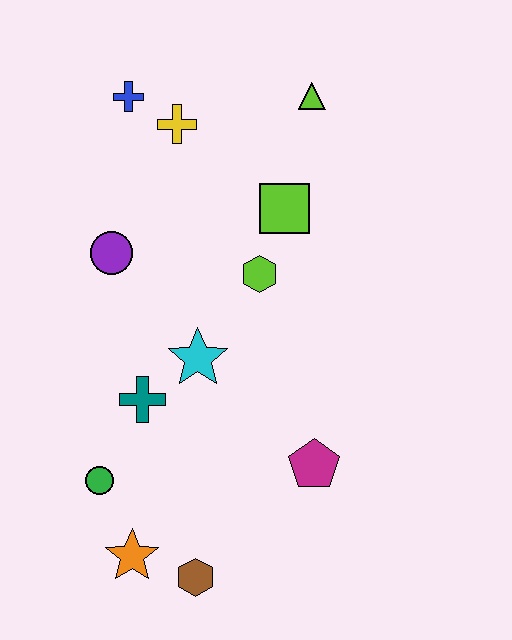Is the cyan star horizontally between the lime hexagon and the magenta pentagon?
No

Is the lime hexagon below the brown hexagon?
No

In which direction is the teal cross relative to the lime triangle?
The teal cross is below the lime triangle.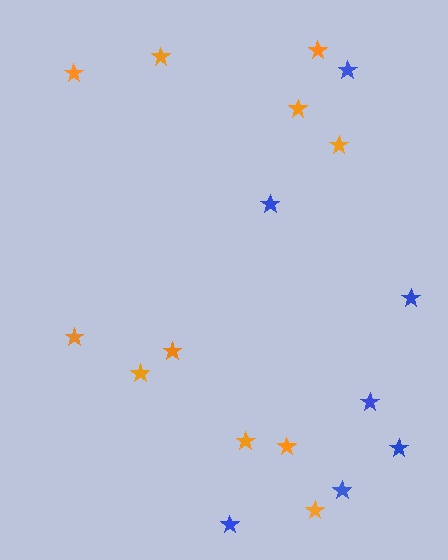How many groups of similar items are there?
There are 2 groups: one group of orange stars (11) and one group of blue stars (7).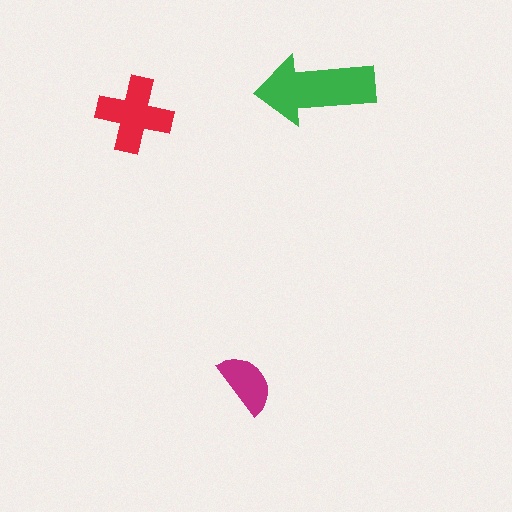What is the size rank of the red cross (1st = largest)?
2nd.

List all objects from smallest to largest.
The magenta semicircle, the red cross, the green arrow.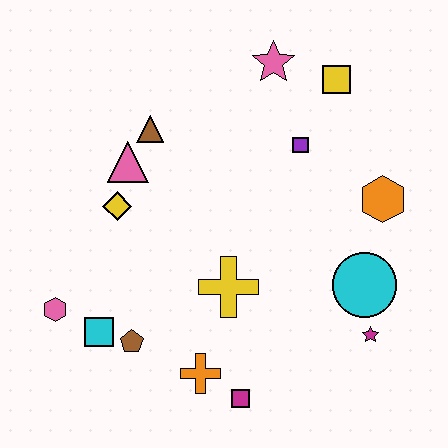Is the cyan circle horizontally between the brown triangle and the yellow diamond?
No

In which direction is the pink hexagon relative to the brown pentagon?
The pink hexagon is to the left of the brown pentagon.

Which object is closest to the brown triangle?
The pink triangle is closest to the brown triangle.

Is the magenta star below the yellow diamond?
Yes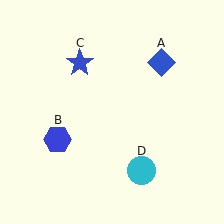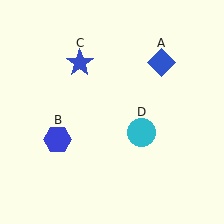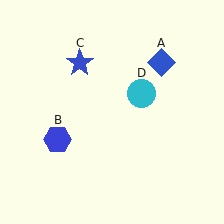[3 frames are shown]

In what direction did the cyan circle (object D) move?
The cyan circle (object D) moved up.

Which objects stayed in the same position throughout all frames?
Blue diamond (object A) and blue hexagon (object B) and blue star (object C) remained stationary.